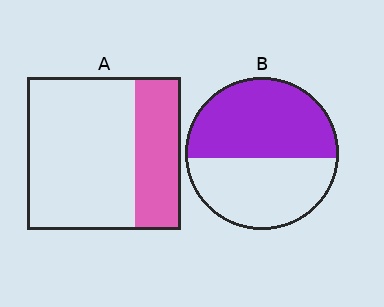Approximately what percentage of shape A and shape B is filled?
A is approximately 30% and B is approximately 55%.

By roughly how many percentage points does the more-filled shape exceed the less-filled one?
By roughly 25 percentage points (B over A).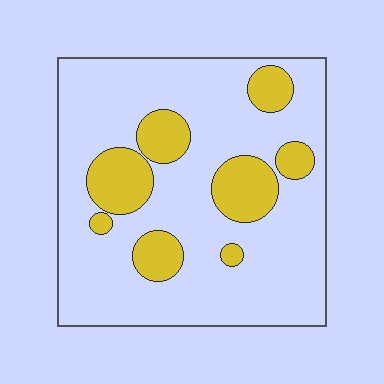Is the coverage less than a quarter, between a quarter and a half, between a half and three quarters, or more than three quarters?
Less than a quarter.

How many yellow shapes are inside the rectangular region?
8.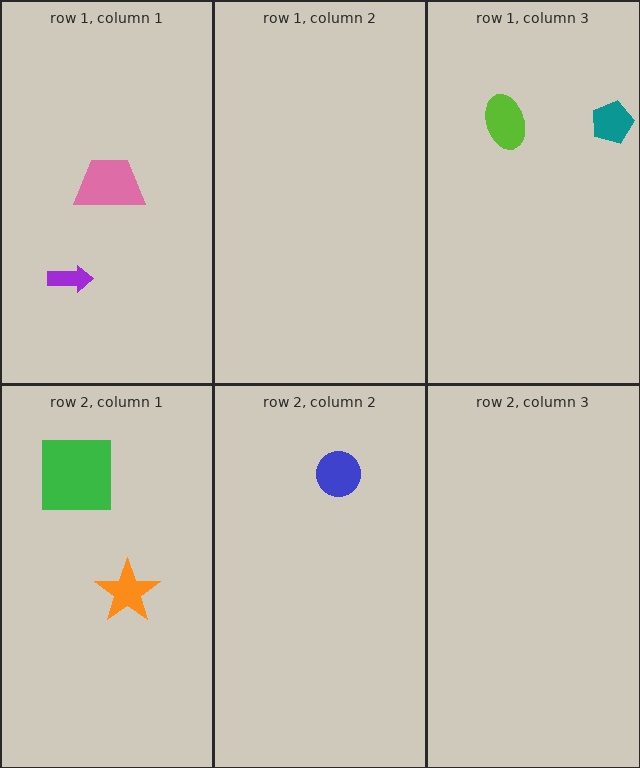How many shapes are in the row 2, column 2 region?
1.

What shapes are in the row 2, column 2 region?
The blue circle.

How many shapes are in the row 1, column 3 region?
2.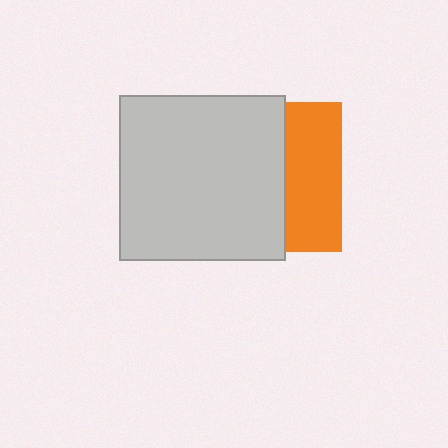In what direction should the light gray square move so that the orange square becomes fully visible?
The light gray square should move left. That is the shortest direction to clear the overlap and leave the orange square fully visible.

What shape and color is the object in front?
The object in front is a light gray square.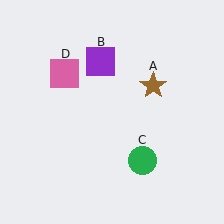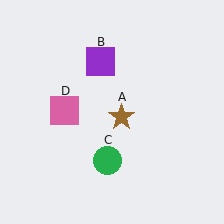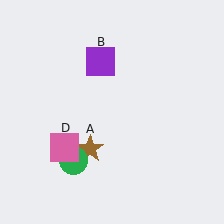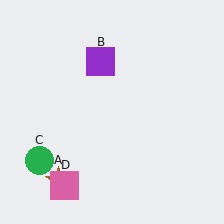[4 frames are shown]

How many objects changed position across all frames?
3 objects changed position: brown star (object A), green circle (object C), pink square (object D).